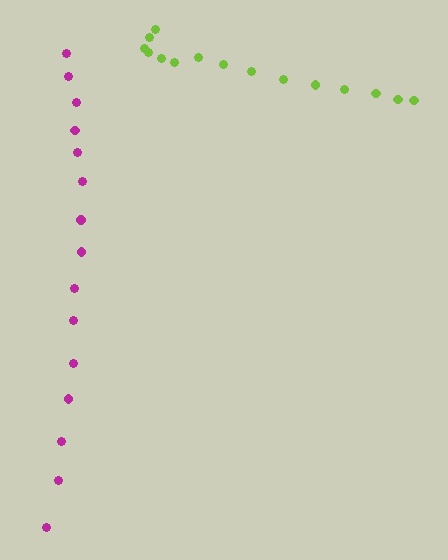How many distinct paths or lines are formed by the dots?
There are 2 distinct paths.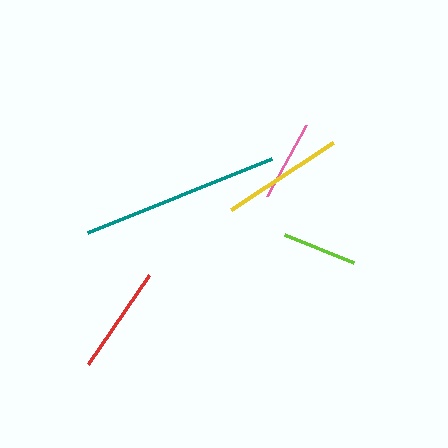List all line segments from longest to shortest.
From longest to shortest: teal, yellow, red, pink, lime.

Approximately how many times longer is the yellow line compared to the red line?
The yellow line is approximately 1.1 times the length of the red line.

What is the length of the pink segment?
The pink segment is approximately 81 pixels long.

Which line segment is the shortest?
The lime line is the shortest at approximately 74 pixels.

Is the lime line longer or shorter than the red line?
The red line is longer than the lime line.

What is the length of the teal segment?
The teal segment is approximately 198 pixels long.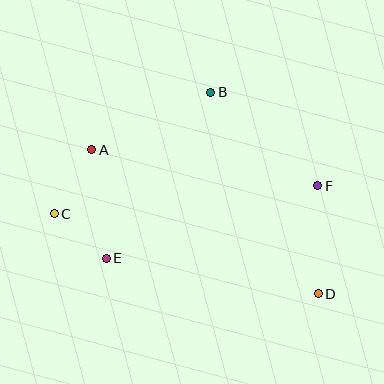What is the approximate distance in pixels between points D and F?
The distance between D and F is approximately 108 pixels.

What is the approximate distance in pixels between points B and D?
The distance between B and D is approximately 229 pixels.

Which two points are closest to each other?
Points C and E are closest to each other.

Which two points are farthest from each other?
Points C and D are farthest from each other.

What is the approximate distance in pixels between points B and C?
The distance between B and C is approximately 198 pixels.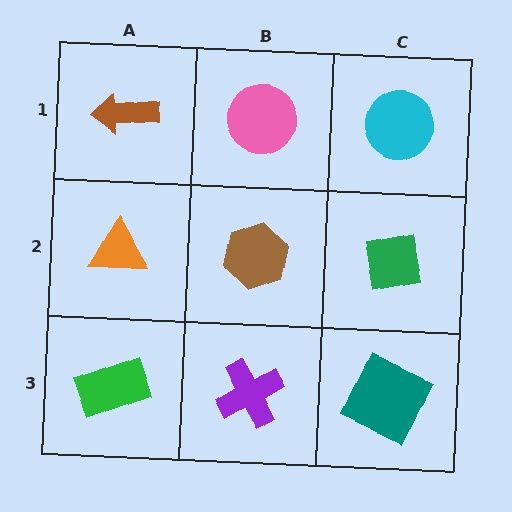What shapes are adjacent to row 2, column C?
A cyan circle (row 1, column C), a teal square (row 3, column C), a brown hexagon (row 2, column B).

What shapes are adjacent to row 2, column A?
A brown arrow (row 1, column A), a green rectangle (row 3, column A), a brown hexagon (row 2, column B).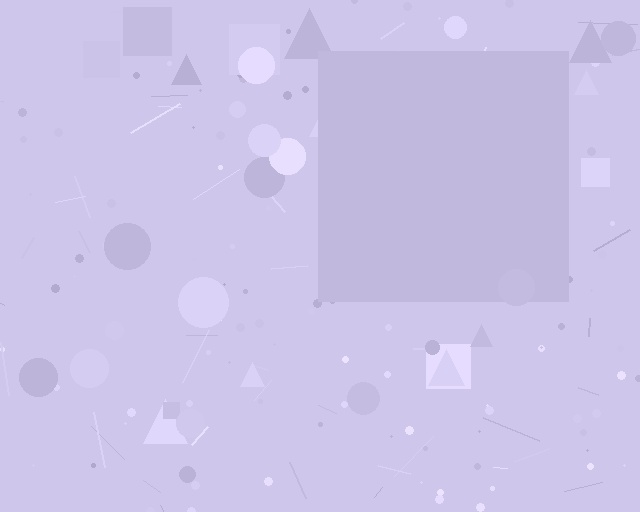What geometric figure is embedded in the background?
A square is embedded in the background.